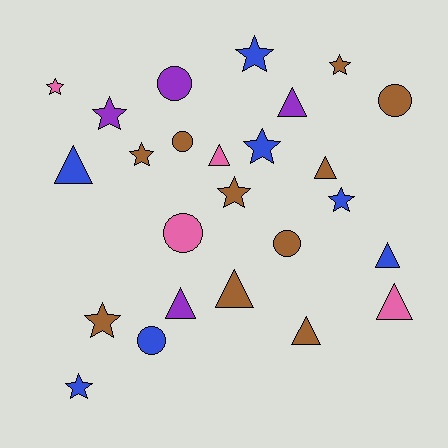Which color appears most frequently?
Brown, with 10 objects.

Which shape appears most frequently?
Star, with 10 objects.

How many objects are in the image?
There are 25 objects.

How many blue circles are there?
There is 1 blue circle.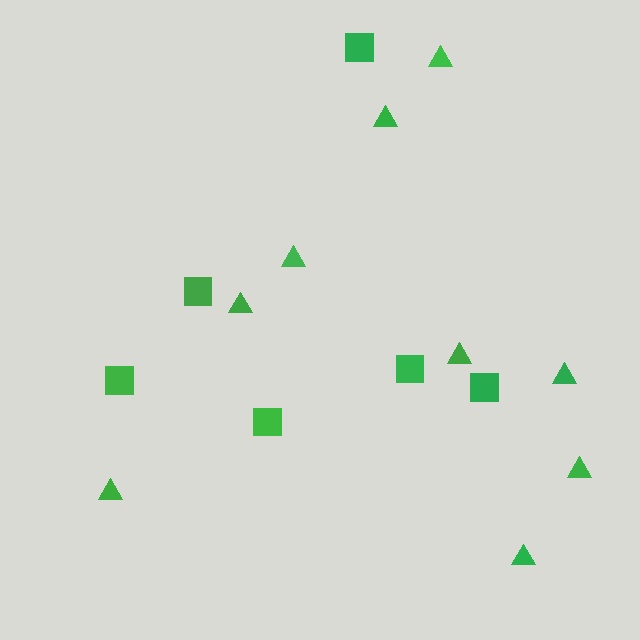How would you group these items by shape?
There are 2 groups: one group of squares (6) and one group of triangles (9).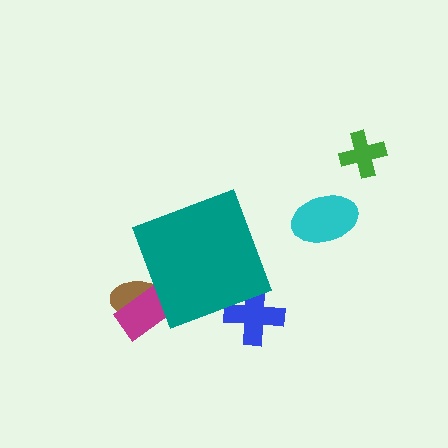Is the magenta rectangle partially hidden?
Yes, the magenta rectangle is partially hidden behind the teal diamond.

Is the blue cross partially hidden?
Yes, the blue cross is partially hidden behind the teal diamond.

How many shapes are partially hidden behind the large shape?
3 shapes are partially hidden.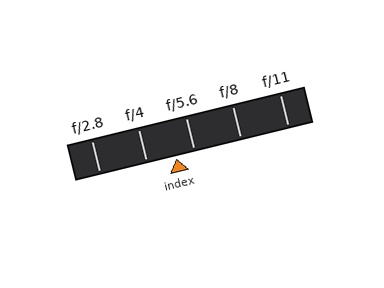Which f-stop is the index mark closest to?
The index mark is closest to f/5.6.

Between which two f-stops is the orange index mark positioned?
The index mark is between f/4 and f/5.6.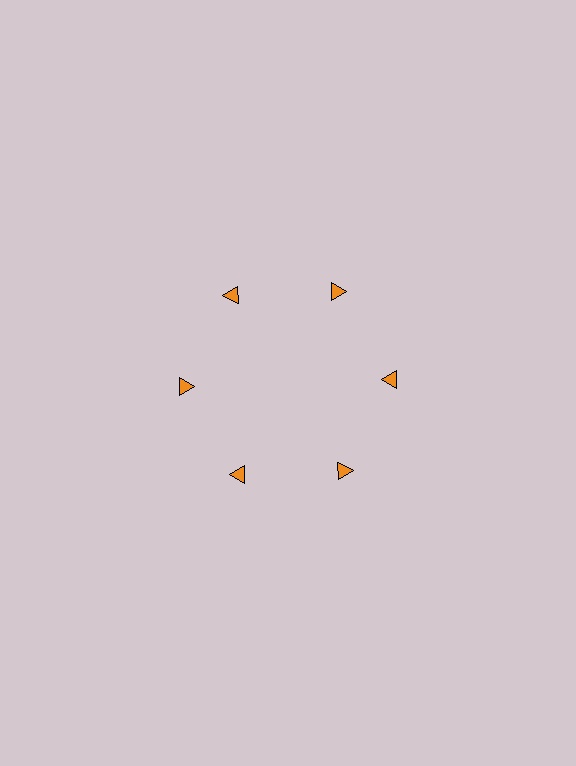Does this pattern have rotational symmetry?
Yes, this pattern has 6-fold rotational symmetry. It looks the same after rotating 60 degrees around the center.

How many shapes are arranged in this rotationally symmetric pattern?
There are 6 shapes, arranged in 6 groups of 1.